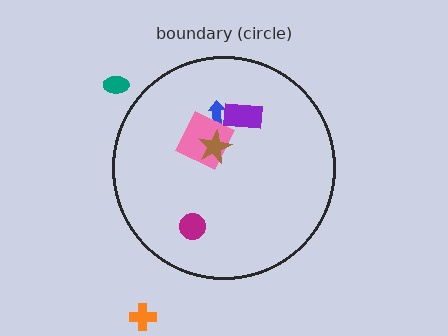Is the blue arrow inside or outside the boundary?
Inside.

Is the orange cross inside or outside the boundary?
Outside.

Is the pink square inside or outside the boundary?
Inside.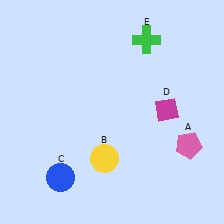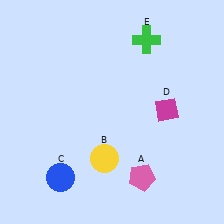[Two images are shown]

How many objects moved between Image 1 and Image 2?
1 object moved between the two images.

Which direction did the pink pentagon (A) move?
The pink pentagon (A) moved left.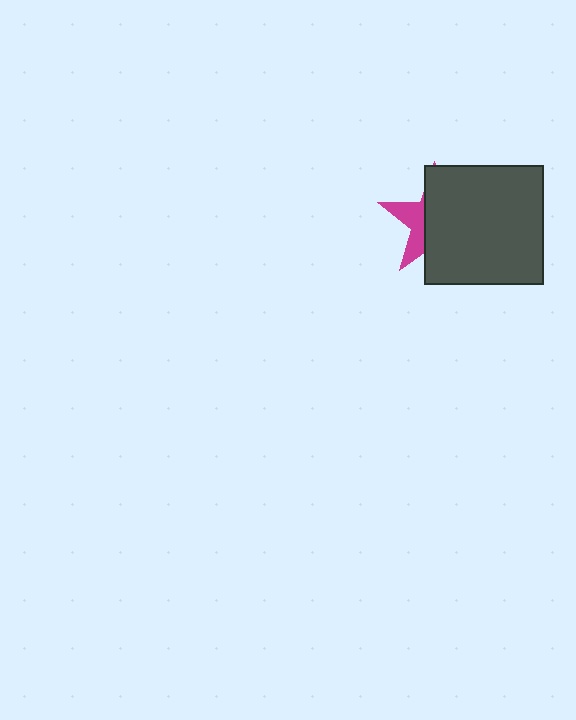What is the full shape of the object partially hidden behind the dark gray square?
The partially hidden object is a magenta star.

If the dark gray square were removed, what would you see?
You would see the complete magenta star.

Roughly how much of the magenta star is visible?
A small part of it is visible (roughly 32%).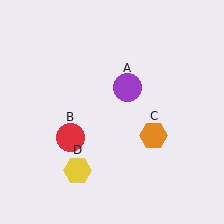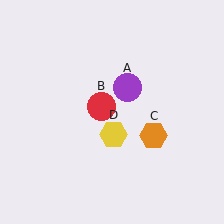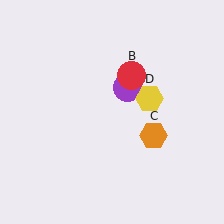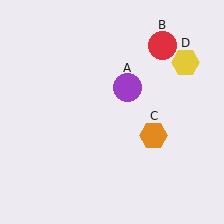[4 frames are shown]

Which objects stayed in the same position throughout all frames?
Purple circle (object A) and orange hexagon (object C) remained stationary.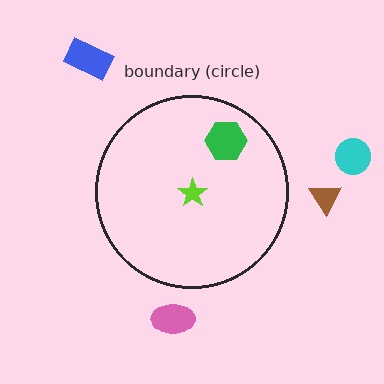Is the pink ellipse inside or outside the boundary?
Outside.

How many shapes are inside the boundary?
2 inside, 4 outside.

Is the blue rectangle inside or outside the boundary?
Outside.